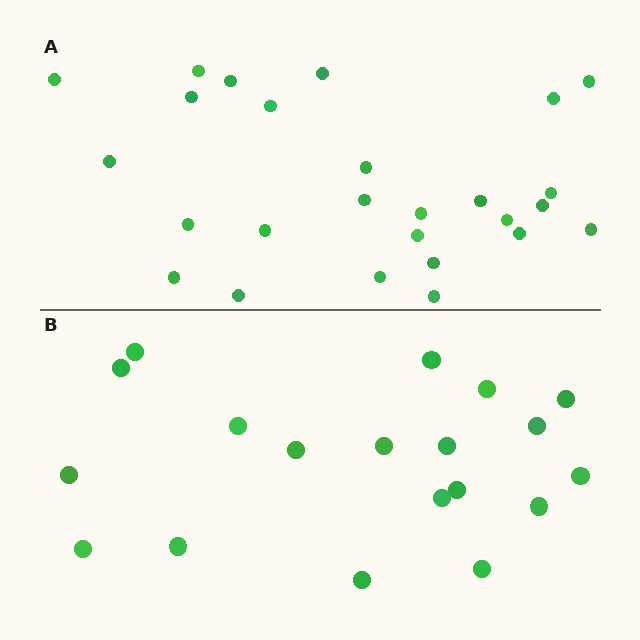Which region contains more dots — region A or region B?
Region A (the top region) has more dots.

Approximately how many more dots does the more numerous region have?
Region A has roughly 8 or so more dots than region B.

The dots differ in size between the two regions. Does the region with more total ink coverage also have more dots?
No. Region B has more total ink coverage because its dots are larger, but region A actually contains more individual dots. Total area can be misleading — the number of items is what matters here.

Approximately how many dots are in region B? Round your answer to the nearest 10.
About 20 dots. (The exact count is 19, which rounds to 20.)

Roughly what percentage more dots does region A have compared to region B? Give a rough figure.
About 35% more.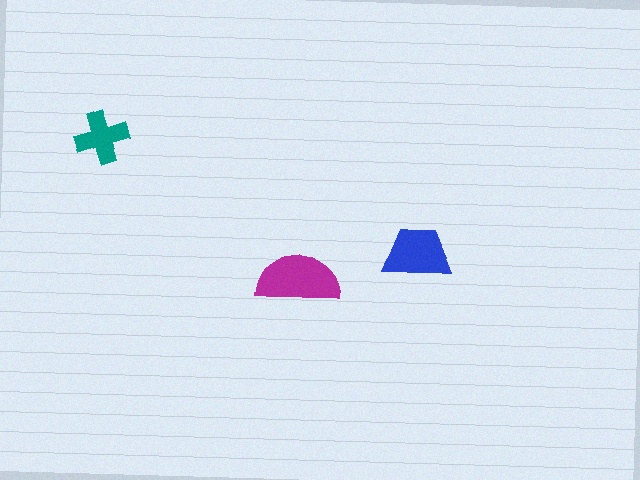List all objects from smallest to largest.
The teal cross, the blue trapezoid, the magenta semicircle.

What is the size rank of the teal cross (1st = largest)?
3rd.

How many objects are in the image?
There are 3 objects in the image.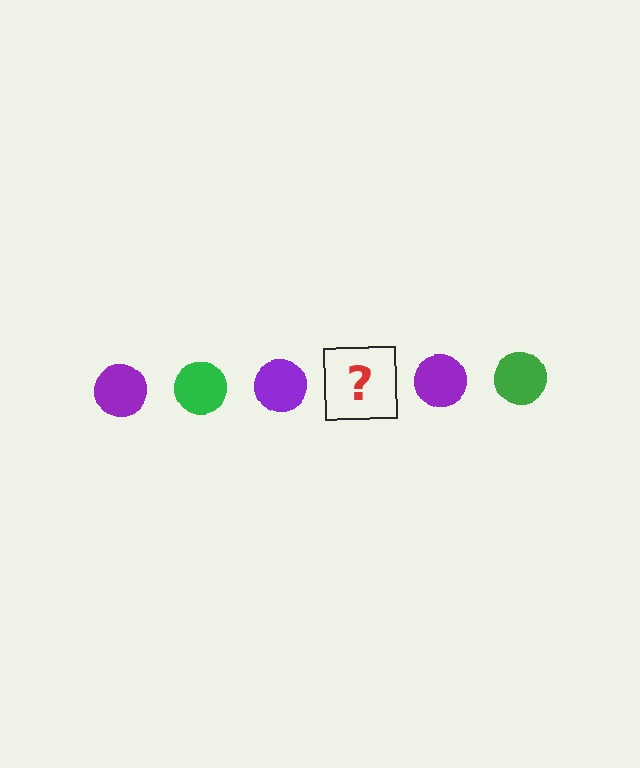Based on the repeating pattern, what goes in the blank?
The blank should be a green circle.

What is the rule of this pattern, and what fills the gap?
The rule is that the pattern cycles through purple, green circles. The gap should be filled with a green circle.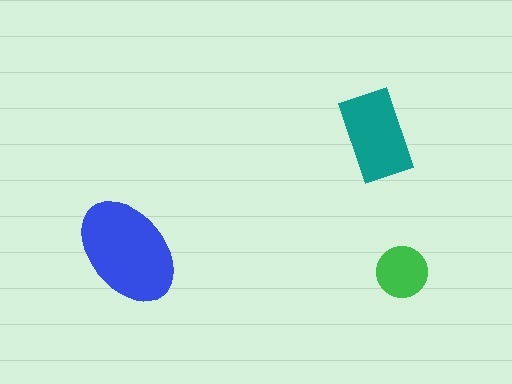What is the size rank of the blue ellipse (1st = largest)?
1st.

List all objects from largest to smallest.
The blue ellipse, the teal rectangle, the green circle.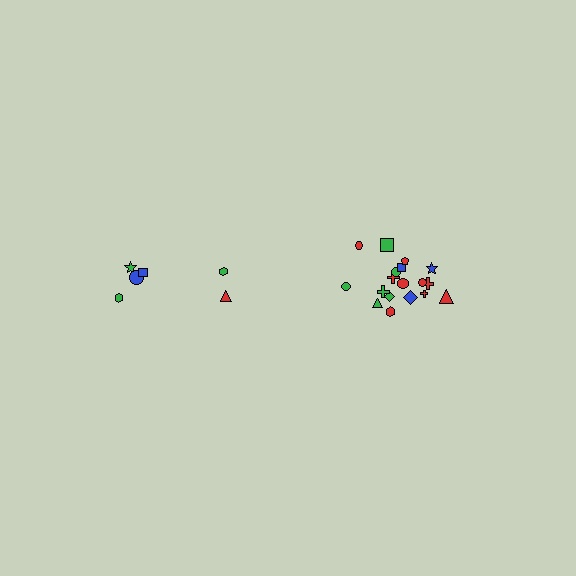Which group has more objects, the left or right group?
The right group.